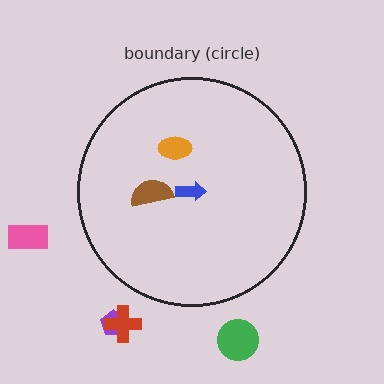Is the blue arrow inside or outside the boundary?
Inside.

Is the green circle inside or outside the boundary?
Outside.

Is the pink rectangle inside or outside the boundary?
Outside.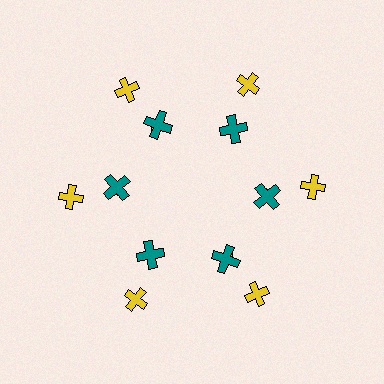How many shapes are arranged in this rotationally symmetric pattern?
There are 18 shapes, arranged in 6 groups of 3.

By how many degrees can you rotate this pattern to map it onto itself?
The pattern maps onto itself every 60 degrees of rotation.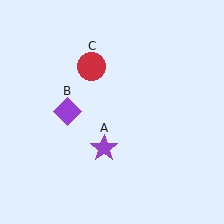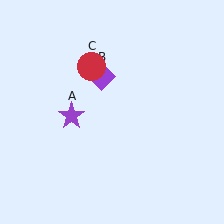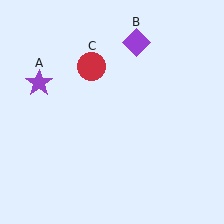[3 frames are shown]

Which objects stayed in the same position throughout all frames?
Red circle (object C) remained stationary.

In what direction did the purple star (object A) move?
The purple star (object A) moved up and to the left.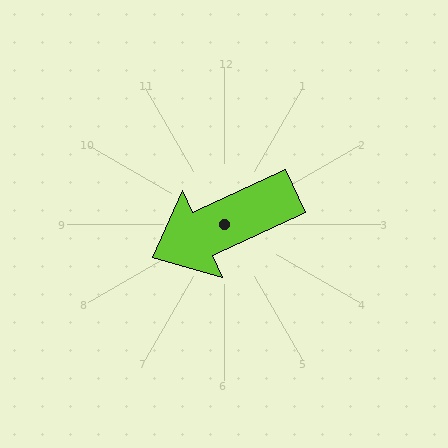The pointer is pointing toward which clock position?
Roughly 8 o'clock.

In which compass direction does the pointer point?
Southwest.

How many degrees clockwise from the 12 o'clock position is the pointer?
Approximately 245 degrees.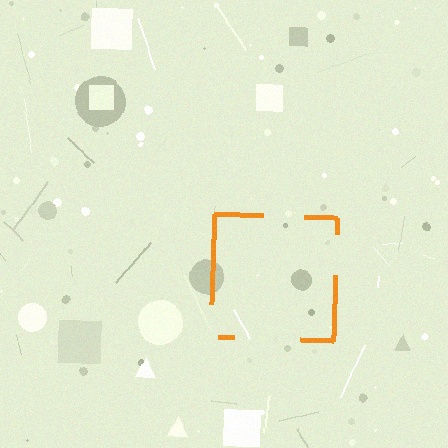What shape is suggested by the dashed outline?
The dashed outline suggests a square.